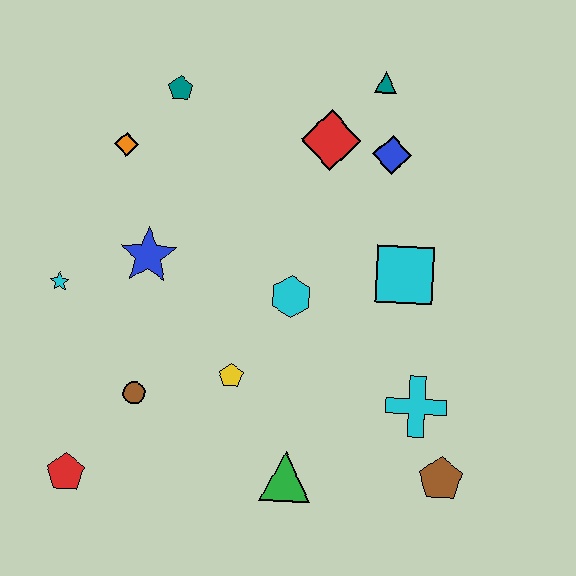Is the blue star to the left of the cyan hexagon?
Yes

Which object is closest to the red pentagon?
The brown circle is closest to the red pentagon.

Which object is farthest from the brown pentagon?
The teal pentagon is farthest from the brown pentagon.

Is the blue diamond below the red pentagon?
No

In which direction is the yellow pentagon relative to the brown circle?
The yellow pentagon is to the right of the brown circle.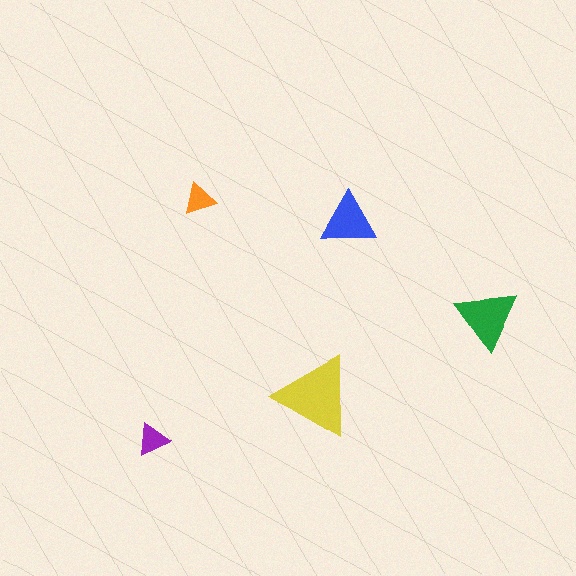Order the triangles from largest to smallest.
the yellow one, the green one, the blue one, the purple one, the orange one.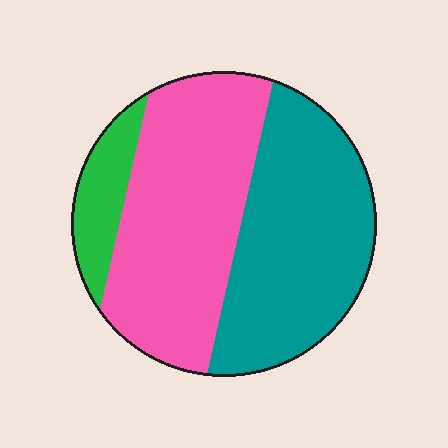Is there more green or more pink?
Pink.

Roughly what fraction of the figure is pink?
Pink covers 46% of the figure.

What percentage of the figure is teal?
Teal takes up about two fifths (2/5) of the figure.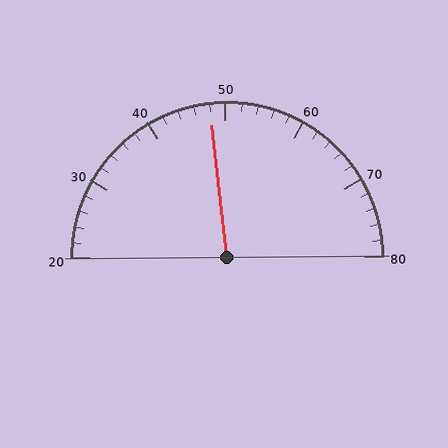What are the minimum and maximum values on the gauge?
The gauge ranges from 20 to 80.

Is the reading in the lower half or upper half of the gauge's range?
The reading is in the lower half of the range (20 to 80).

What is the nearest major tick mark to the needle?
The nearest major tick mark is 50.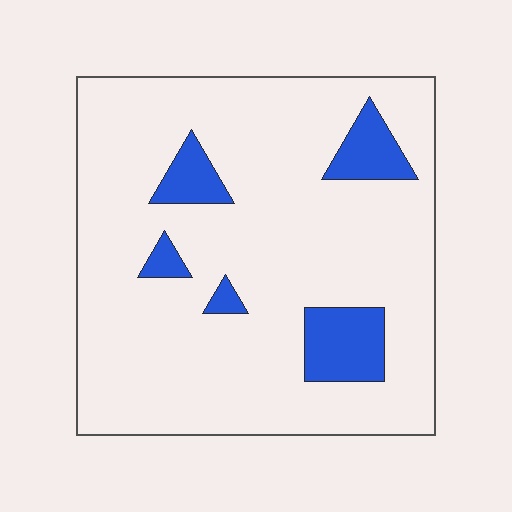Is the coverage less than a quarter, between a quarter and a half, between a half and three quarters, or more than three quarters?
Less than a quarter.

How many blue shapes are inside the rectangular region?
5.